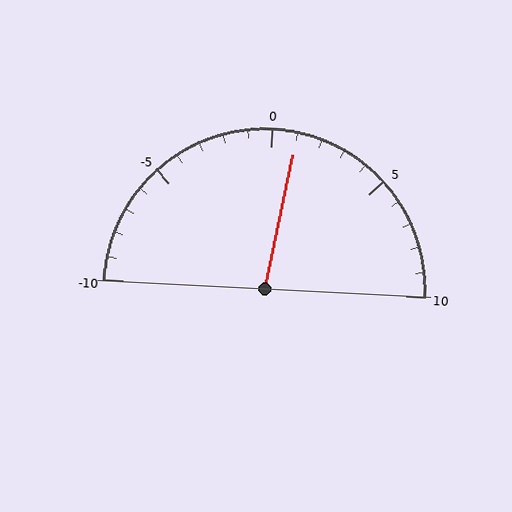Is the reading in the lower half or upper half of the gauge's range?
The reading is in the upper half of the range (-10 to 10).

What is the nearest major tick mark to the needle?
The nearest major tick mark is 0.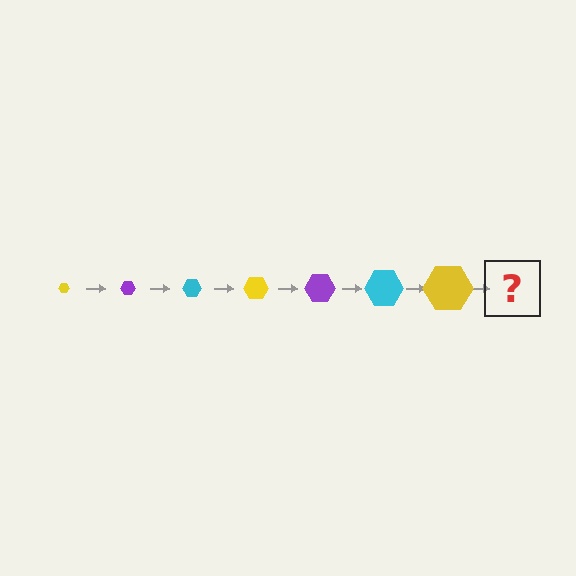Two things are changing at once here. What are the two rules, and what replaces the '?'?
The two rules are that the hexagon grows larger each step and the color cycles through yellow, purple, and cyan. The '?' should be a purple hexagon, larger than the previous one.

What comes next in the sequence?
The next element should be a purple hexagon, larger than the previous one.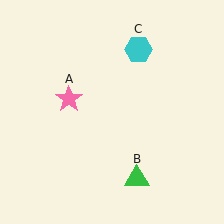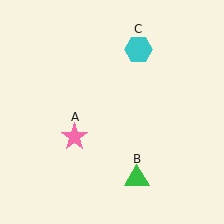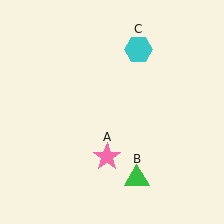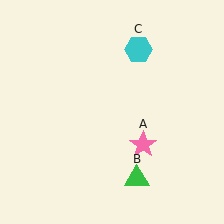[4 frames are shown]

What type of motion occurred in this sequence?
The pink star (object A) rotated counterclockwise around the center of the scene.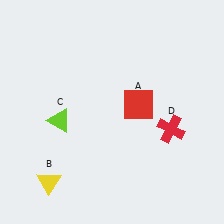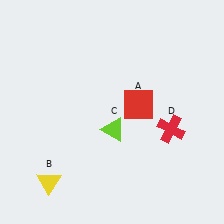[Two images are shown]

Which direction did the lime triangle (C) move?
The lime triangle (C) moved right.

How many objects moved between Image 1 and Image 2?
1 object moved between the two images.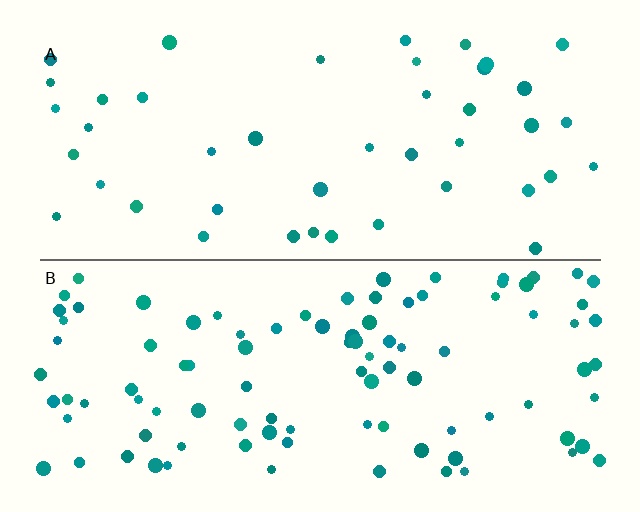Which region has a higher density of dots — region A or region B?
B (the bottom).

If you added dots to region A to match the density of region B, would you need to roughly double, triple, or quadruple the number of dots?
Approximately double.